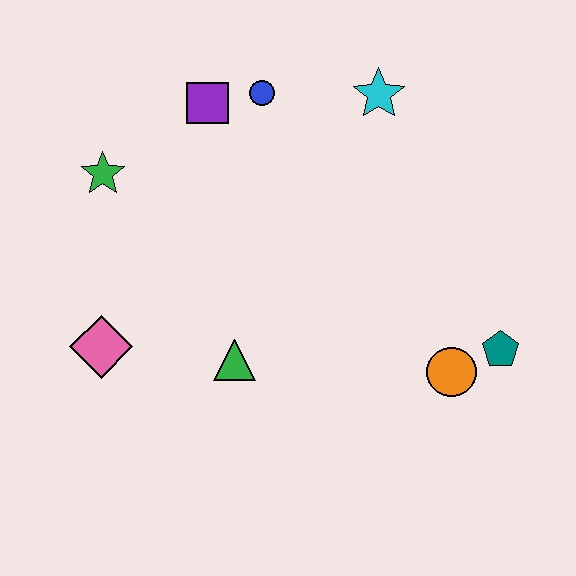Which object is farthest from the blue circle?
The teal pentagon is farthest from the blue circle.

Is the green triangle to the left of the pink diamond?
No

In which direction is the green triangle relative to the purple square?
The green triangle is below the purple square.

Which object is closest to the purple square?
The blue circle is closest to the purple square.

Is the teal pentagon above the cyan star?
No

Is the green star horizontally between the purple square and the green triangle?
No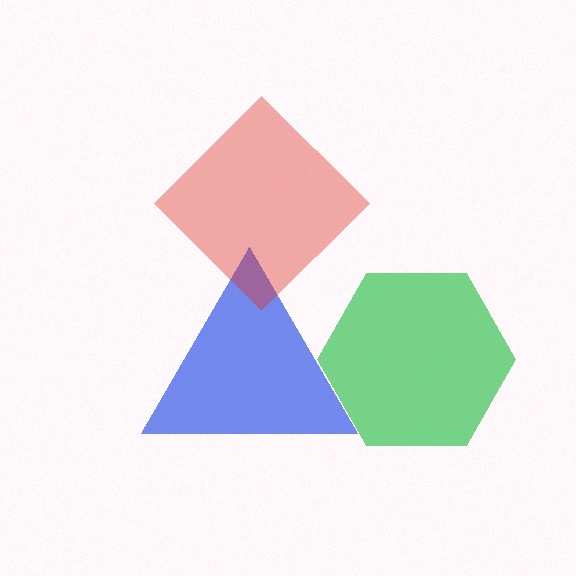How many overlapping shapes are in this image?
There are 3 overlapping shapes in the image.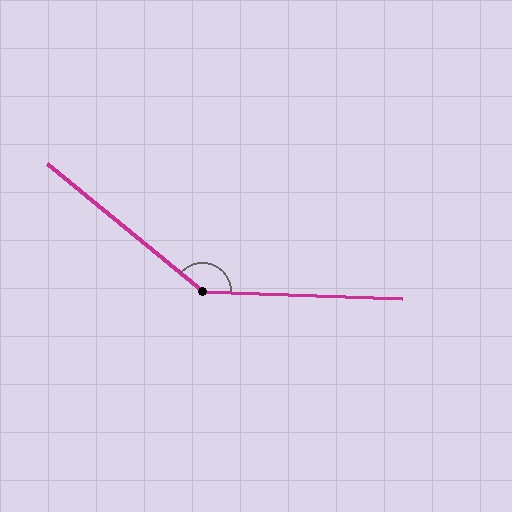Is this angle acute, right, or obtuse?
It is obtuse.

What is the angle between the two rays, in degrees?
Approximately 142 degrees.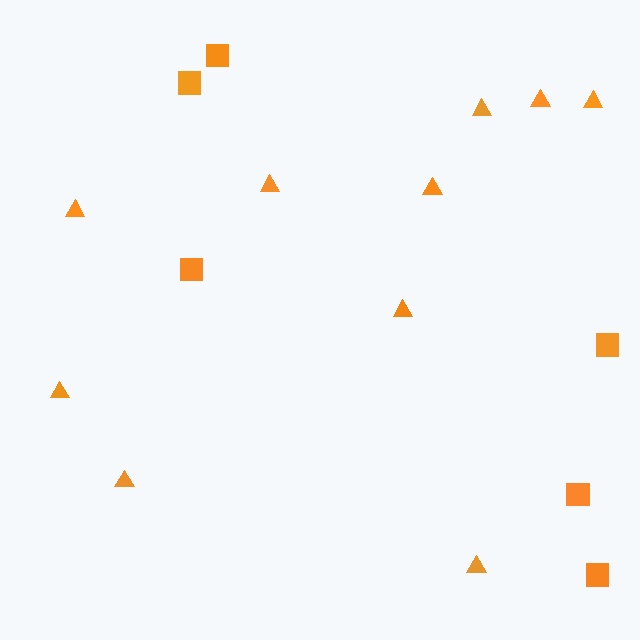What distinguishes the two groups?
There are 2 groups: one group of triangles (10) and one group of squares (6).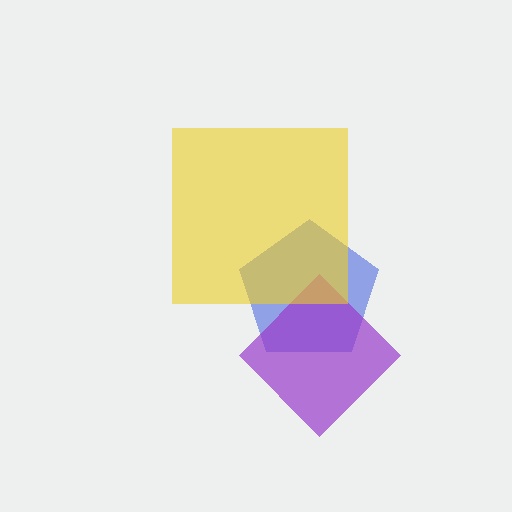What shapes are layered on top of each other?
The layered shapes are: a blue pentagon, a purple diamond, a yellow square.